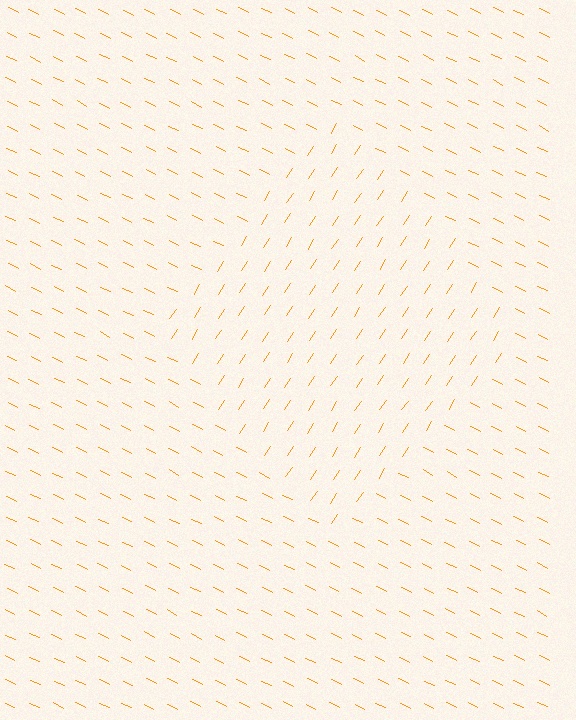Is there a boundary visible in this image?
Yes, there is a texture boundary formed by a change in line orientation.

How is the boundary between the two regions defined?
The boundary is defined purely by a change in line orientation (approximately 83 degrees difference). All lines are the same color and thickness.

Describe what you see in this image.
The image is filled with small orange line segments. A diamond region in the image has lines oriented differently from the surrounding lines, creating a visible texture boundary.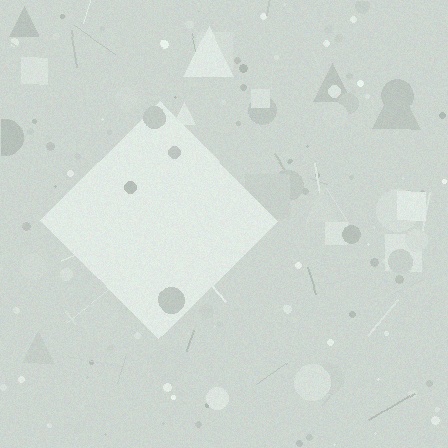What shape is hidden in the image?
A diamond is hidden in the image.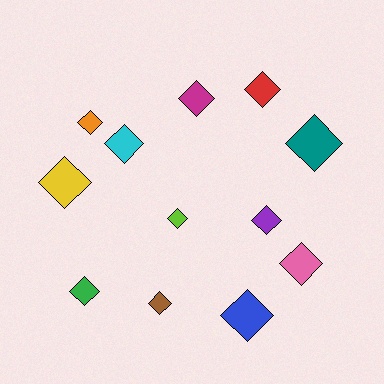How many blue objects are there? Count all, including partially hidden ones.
There is 1 blue object.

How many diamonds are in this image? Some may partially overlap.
There are 12 diamonds.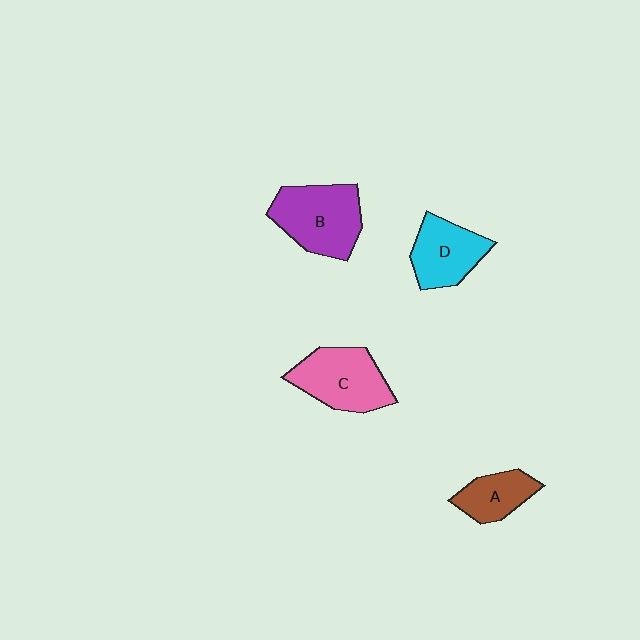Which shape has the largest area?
Shape B (purple).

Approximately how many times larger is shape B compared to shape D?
Approximately 1.3 times.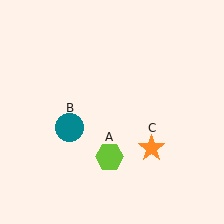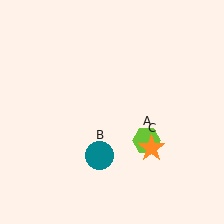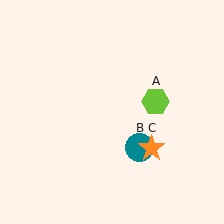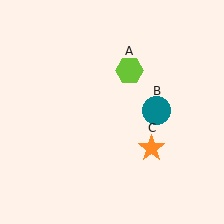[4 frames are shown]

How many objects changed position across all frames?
2 objects changed position: lime hexagon (object A), teal circle (object B).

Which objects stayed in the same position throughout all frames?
Orange star (object C) remained stationary.